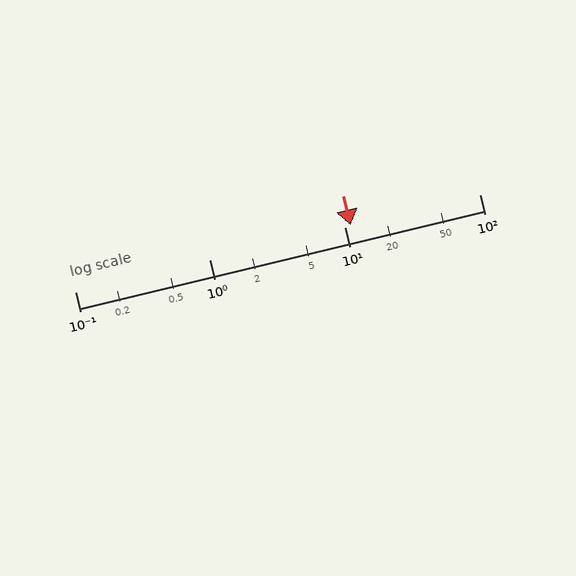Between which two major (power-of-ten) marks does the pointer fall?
The pointer is between 10 and 100.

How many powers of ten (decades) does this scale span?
The scale spans 3 decades, from 0.1 to 100.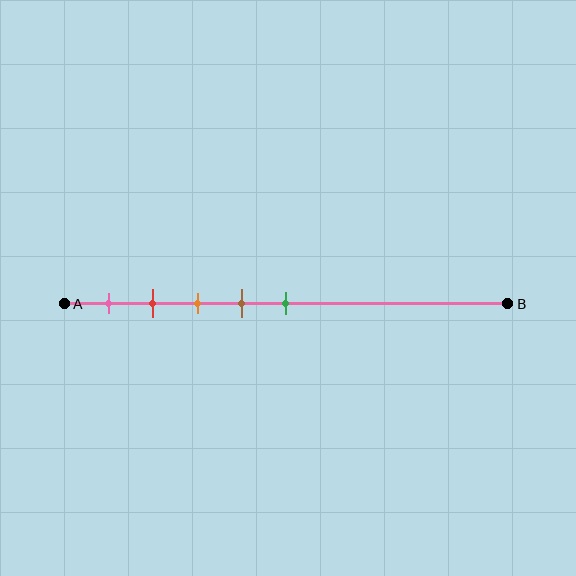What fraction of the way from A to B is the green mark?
The green mark is approximately 50% (0.5) of the way from A to B.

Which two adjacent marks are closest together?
The red and orange marks are the closest adjacent pair.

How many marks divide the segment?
There are 5 marks dividing the segment.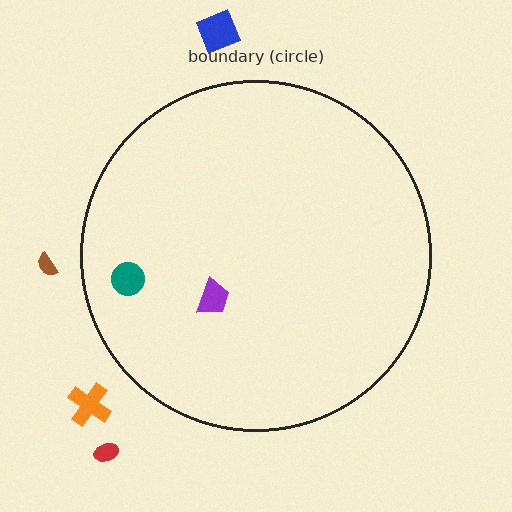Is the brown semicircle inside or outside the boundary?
Outside.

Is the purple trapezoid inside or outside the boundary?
Inside.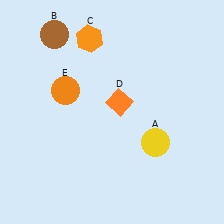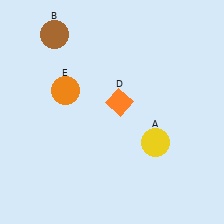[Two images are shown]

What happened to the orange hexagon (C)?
The orange hexagon (C) was removed in Image 2. It was in the top-left area of Image 1.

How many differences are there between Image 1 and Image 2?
There is 1 difference between the two images.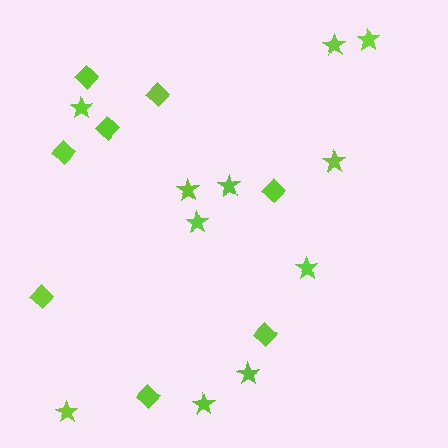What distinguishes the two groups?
There are 2 groups: one group of stars (11) and one group of diamonds (8).